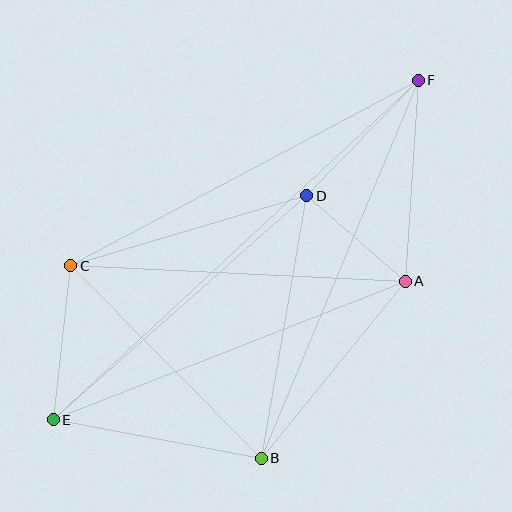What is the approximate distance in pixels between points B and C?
The distance between B and C is approximately 271 pixels.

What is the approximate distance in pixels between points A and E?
The distance between A and E is approximately 378 pixels.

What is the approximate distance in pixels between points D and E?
The distance between D and E is approximately 338 pixels.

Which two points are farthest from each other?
Points E and F are farthest from each other.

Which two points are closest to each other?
Points A and D are closest to each other.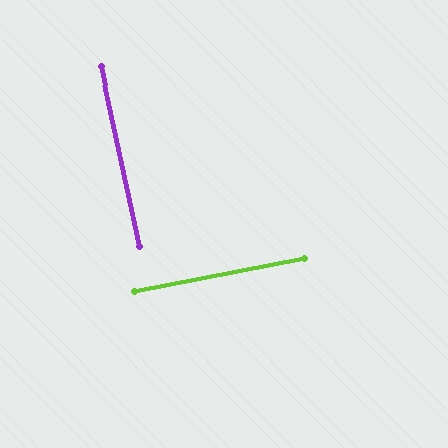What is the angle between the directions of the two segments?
Approximately 89 degrees.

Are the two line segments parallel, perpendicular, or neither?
Perpendicular — they meet at approximately 89°.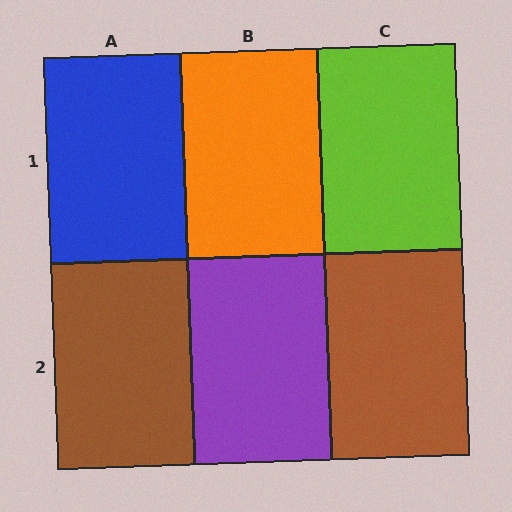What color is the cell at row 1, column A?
Blue.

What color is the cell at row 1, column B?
Orange.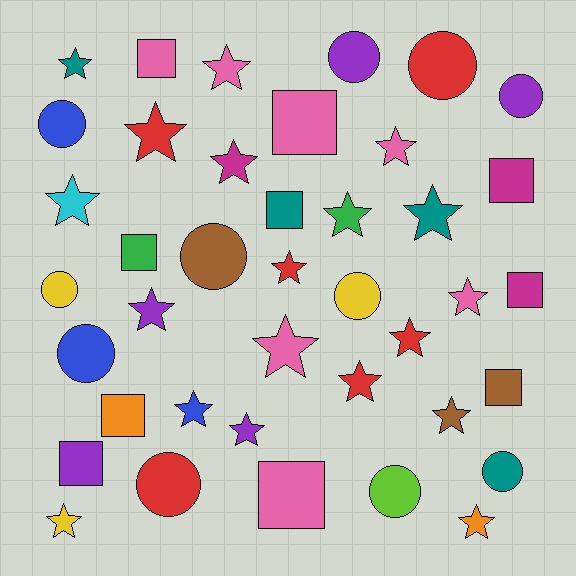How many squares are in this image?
There are 10 squares.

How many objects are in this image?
There are 40 objects.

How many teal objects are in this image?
There are 4 teal objects.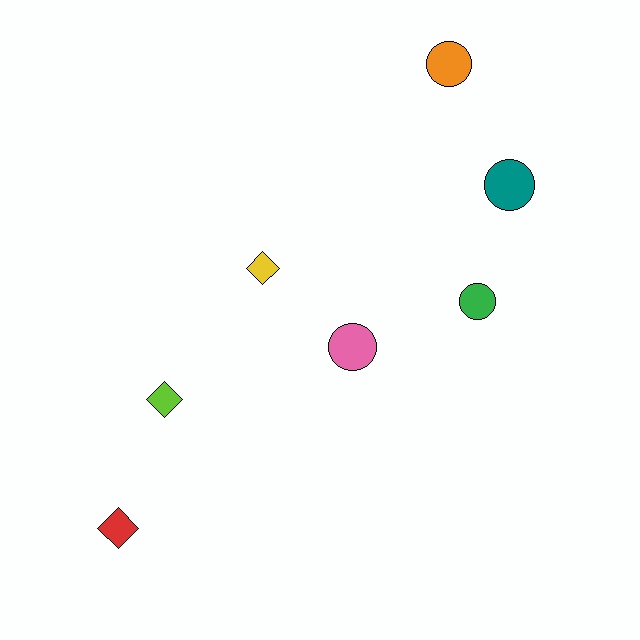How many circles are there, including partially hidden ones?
There are 4 circles.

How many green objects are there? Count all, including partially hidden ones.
There is 1 green object.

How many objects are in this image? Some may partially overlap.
There are 7 objects.